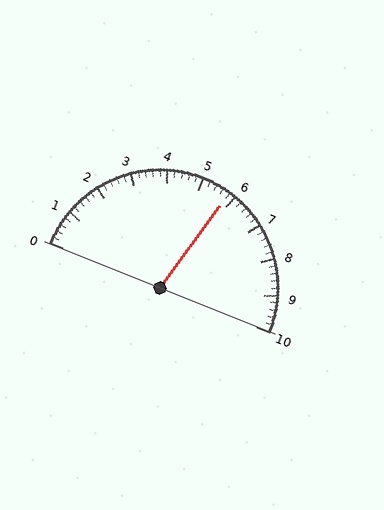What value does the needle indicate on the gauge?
The needle indicates approximately 5.8.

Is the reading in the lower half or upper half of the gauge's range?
The reading is in the upper half of the range (0 to 10).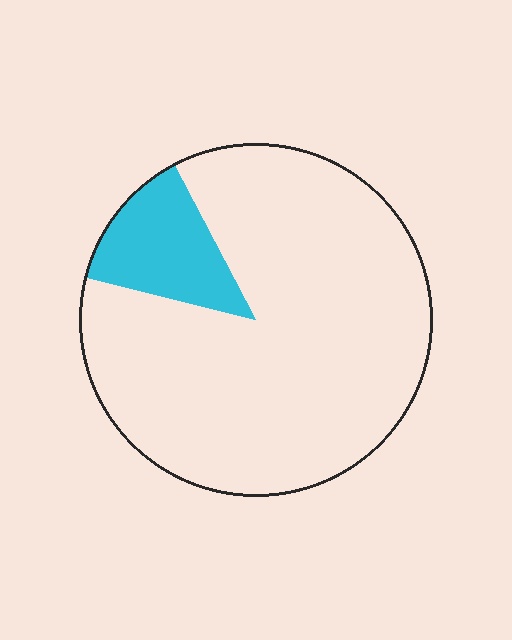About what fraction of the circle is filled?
About one eighth (1/8).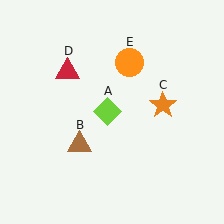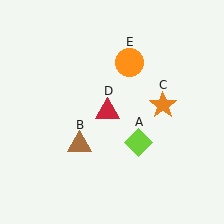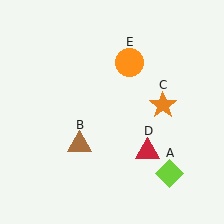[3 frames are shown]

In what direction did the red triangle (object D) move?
The red triangle (object D) moved down and to the right.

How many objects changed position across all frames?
2 objects changed position: lime diamond (object A), red triangle (object D).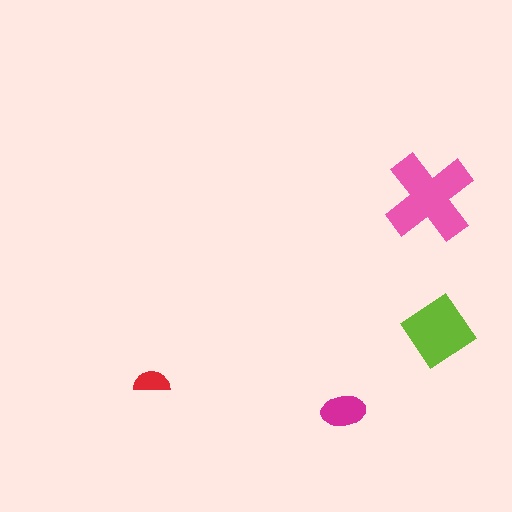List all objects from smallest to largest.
The red semicircle, the magenta ellipse, the lime diamond, the pink cross.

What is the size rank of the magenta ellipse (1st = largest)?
3rd.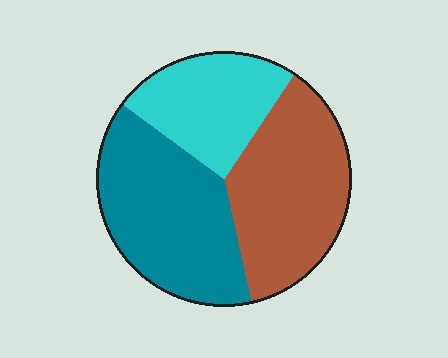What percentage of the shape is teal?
Teal covers roughly 40% of the shape.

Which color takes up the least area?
Cyan, at roughly 25%.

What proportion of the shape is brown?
Brown covers about 35% of the shape.